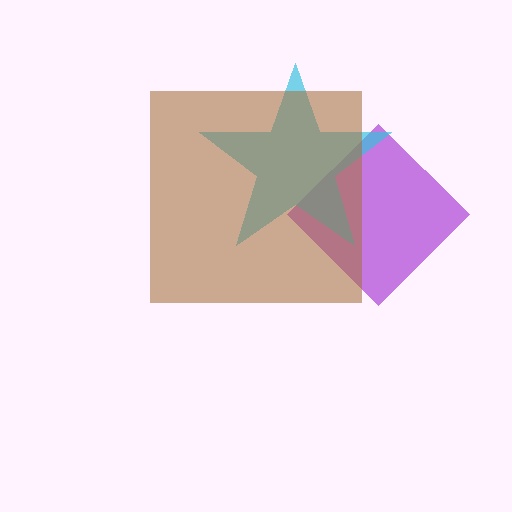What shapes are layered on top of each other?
The layered shapes are: a purple diamond, a cyan star, a brown square.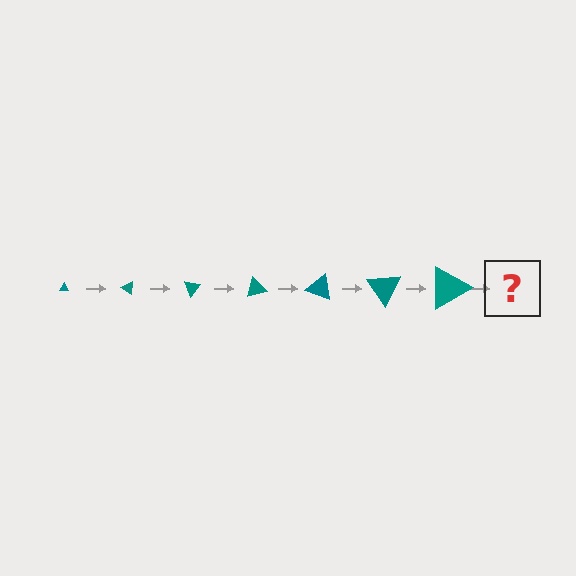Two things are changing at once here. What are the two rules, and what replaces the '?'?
The two rules are that the triangle grows larger each step and it rotates 35 degrees each step. The '?' should be a triangle, larger than the previous one and rotated 245 degrees from the start.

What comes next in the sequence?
The next element should be a triangle, larger than the previous one and rotated 245 degrees from the start.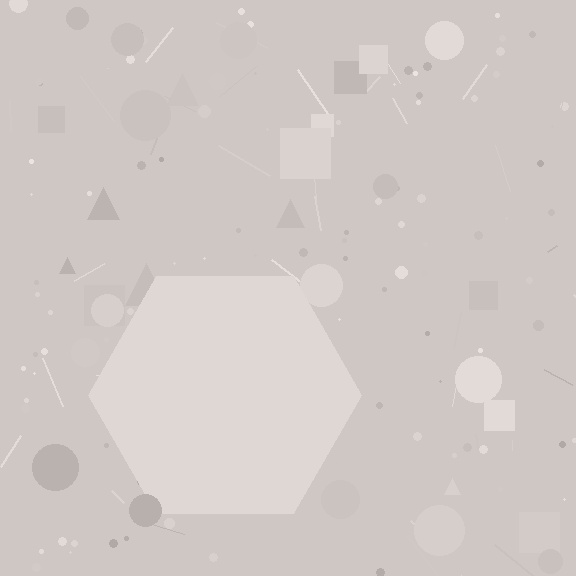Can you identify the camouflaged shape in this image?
The camouflaged shape is a hexagon.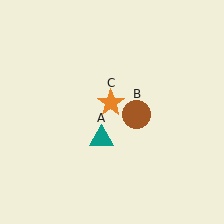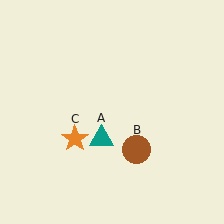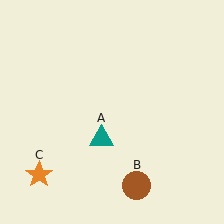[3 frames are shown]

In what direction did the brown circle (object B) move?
The brown circle (object B) moved down.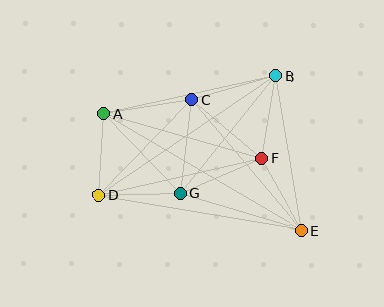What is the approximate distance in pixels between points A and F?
The distance between A and F is approximately 164 pixels.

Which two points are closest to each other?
Points D and G are closest to each other.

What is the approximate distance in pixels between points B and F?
The distance between B and F is approximately 84 pixels.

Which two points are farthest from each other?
Points A and E are farthest from each other.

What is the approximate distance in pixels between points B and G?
The distance between B and G is approximately 152 pixels.